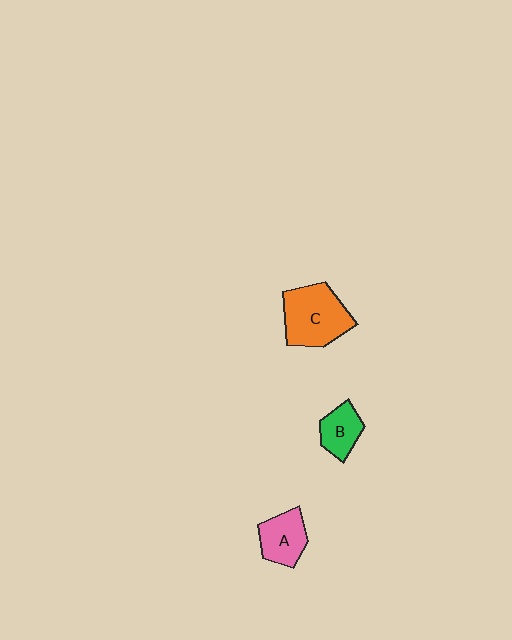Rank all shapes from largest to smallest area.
From largest to smallest: C (orange), A (pink), B (green).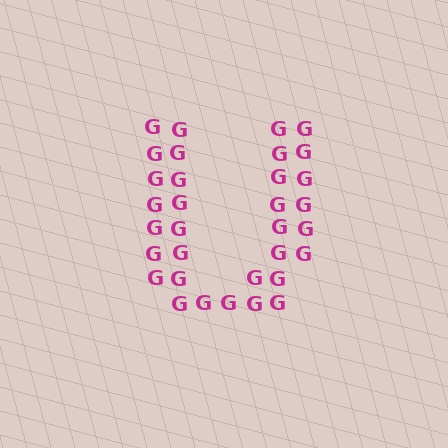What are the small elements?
The small elements are letter G's.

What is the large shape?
The large shape is the letter U.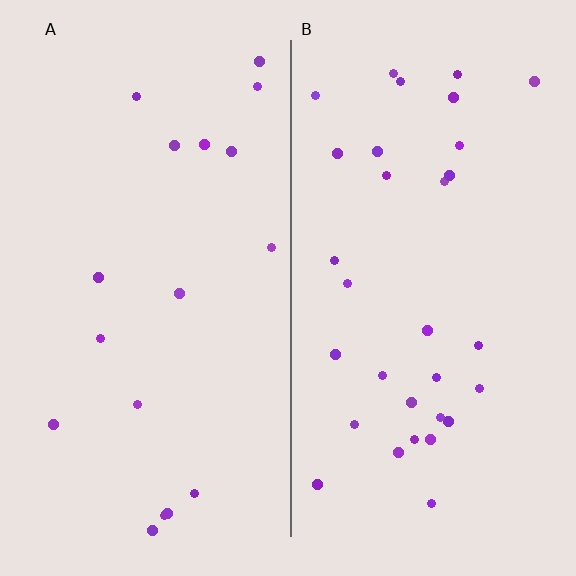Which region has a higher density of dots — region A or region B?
B (the right).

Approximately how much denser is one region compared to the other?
Approximately 1.9× — region B over region A.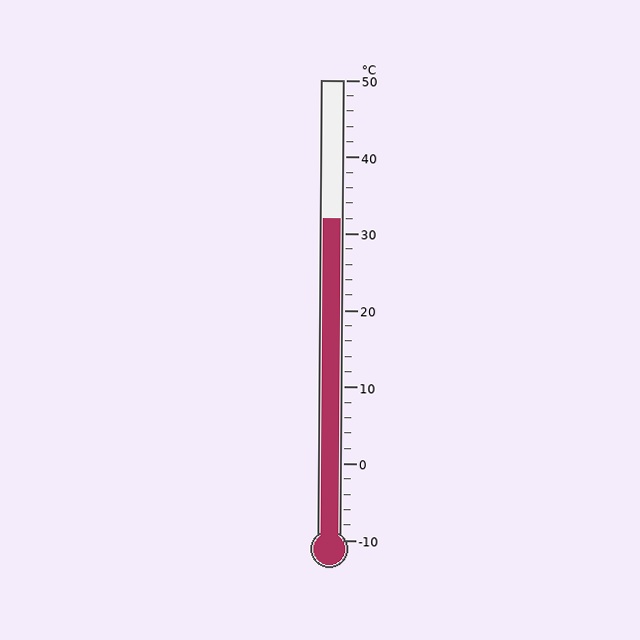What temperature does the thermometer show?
The thermometer shows approximately 32°C.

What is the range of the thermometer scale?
The thermometer scale ranges from -10°C to 50°C.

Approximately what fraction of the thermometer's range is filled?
The thermometer is filled to approximately 70% of its range.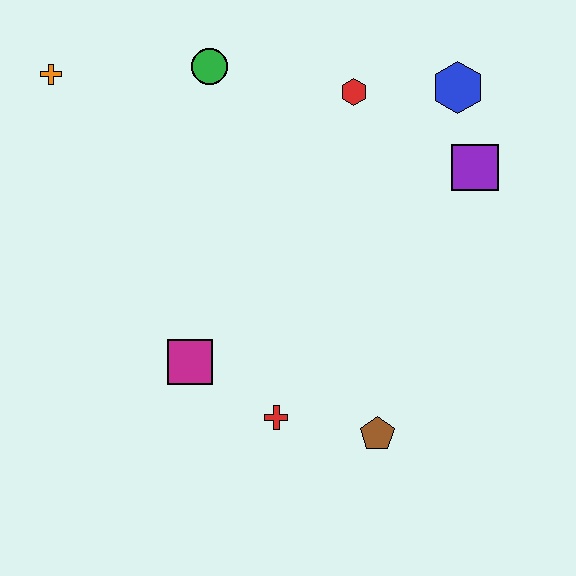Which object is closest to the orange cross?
The green circle is closest to the orange cross.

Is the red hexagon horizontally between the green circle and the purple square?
Yes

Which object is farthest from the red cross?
The orange cross is farthest from the red cross.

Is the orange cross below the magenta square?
No